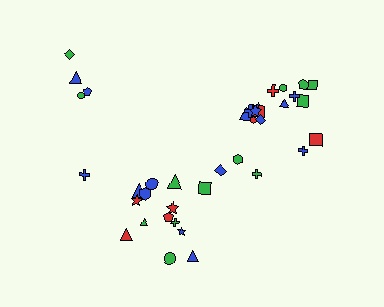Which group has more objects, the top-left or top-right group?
The top-right group.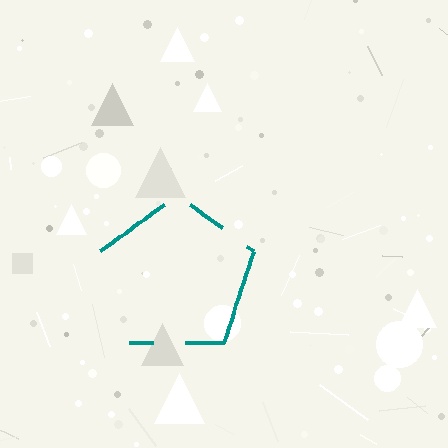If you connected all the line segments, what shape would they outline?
They would outline a pentagon.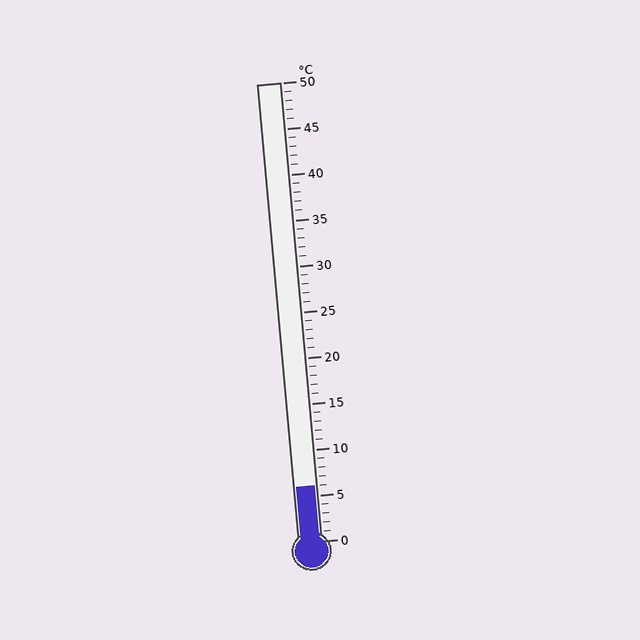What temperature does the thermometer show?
The thermometer shows approximately 6°C.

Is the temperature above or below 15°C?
The temperature is below 15°C.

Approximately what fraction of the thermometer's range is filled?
The thermometer is filled to approximately 10% of its range.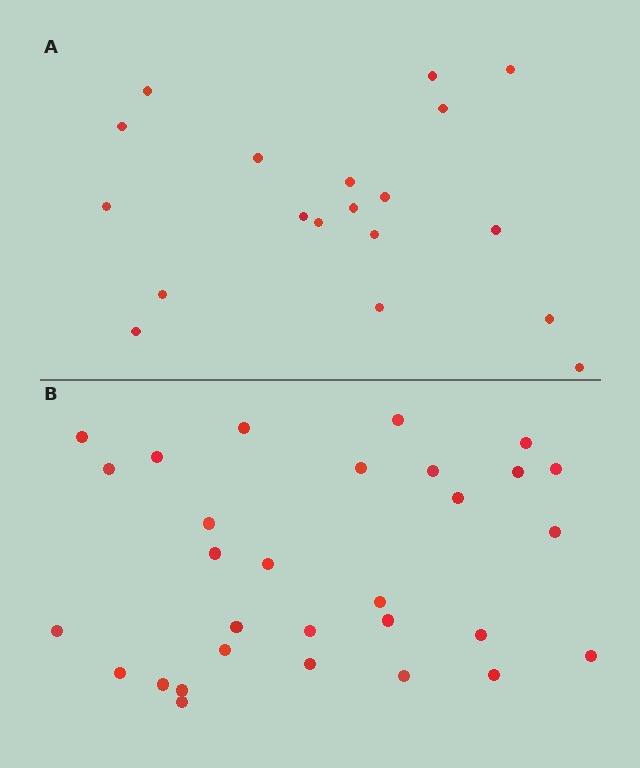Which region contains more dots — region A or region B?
Region B (the bottom region) has more dots.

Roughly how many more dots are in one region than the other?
Region B has roughly 12 or so more dots than region A.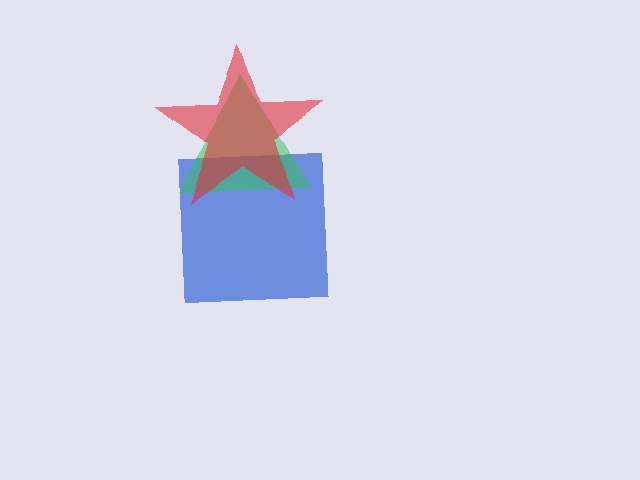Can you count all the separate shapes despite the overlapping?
Yes, there are 3 separate shapes.